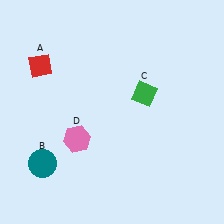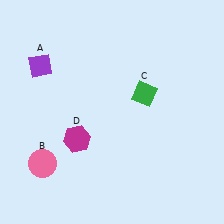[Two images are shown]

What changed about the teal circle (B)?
In Image 1, B is teal. In Image 2, it changed to pink.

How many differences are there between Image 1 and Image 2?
There are 3 differences between the two images.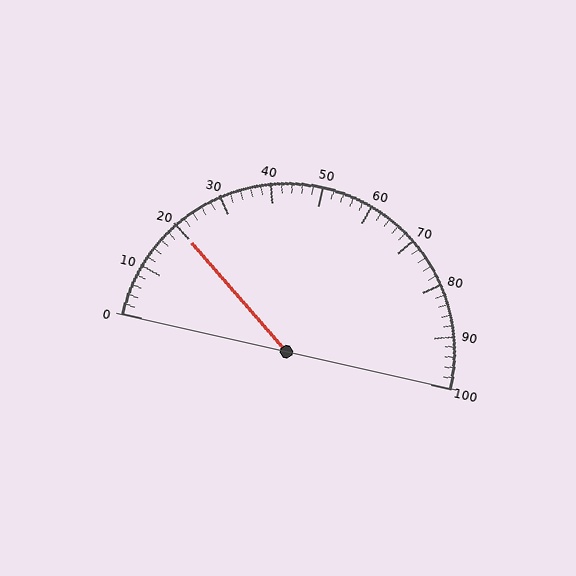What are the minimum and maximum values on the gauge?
The gauge ranges from 0 to 100.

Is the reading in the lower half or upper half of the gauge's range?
The reading is in the lower half of the range (0 to 100).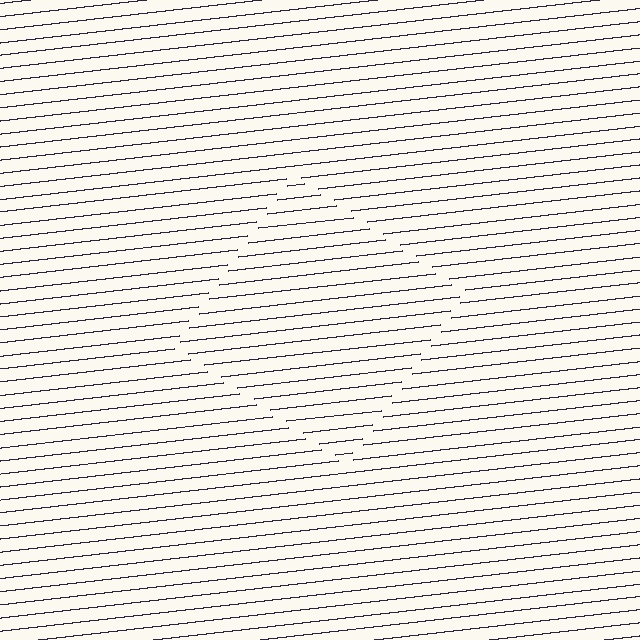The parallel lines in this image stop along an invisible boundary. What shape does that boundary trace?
An illusory square. The interior of the shape contains the same grating, shifted by half a period — the contour is defined by the phase discontinuity where line-ends from the inner and outer gratings abut.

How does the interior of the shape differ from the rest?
The interior of the shape contains the same grating, shifted by half a period — the contour is defined by the phase discontinuity where line-ends from the inner and outer gratings abut.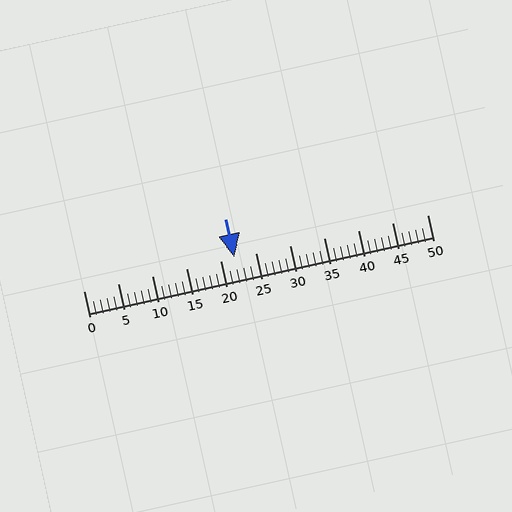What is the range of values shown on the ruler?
The ruler shows values from 0 to 50.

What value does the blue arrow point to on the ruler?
The blue arrow points to approximately 22.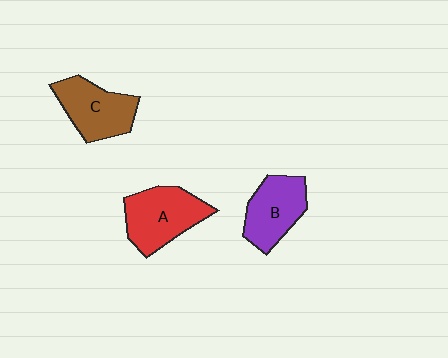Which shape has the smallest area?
Shape B (purple).